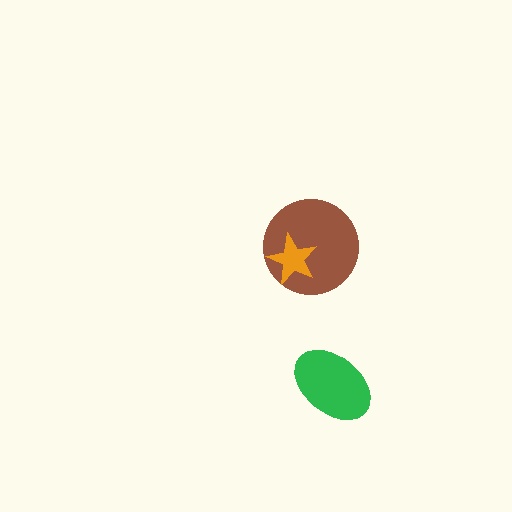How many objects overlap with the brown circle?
1 object overlaps with the brown circle.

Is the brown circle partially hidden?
Yes, it is partially covered by another shape.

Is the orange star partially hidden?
No, no other shape covers it.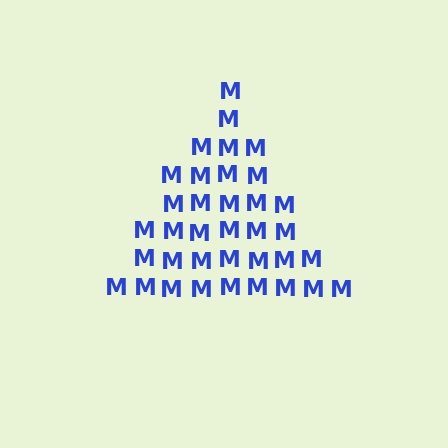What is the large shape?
The large shape is a triangle.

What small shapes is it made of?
It is made of small letter M's.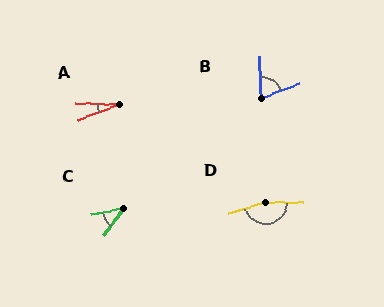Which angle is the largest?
D, at approximately 161 degrees.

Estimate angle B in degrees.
Approximately 70 degrees.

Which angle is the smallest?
A, at approximately 22 degrees.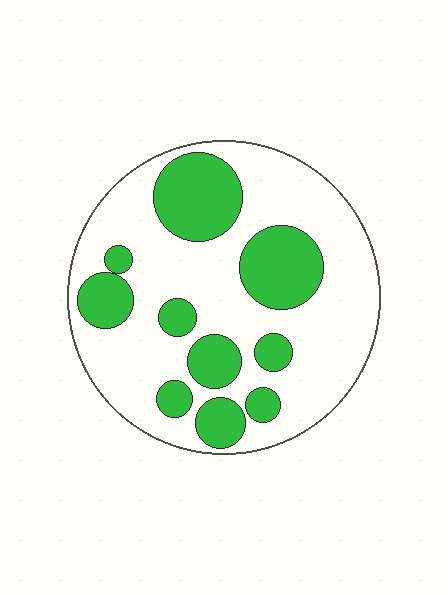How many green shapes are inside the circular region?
10.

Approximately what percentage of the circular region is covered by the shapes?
Approximately 30%.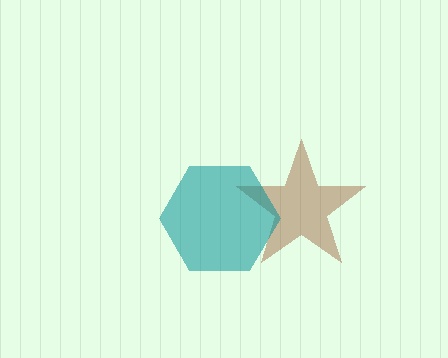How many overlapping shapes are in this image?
There are 2 overlapping shapes in the image.